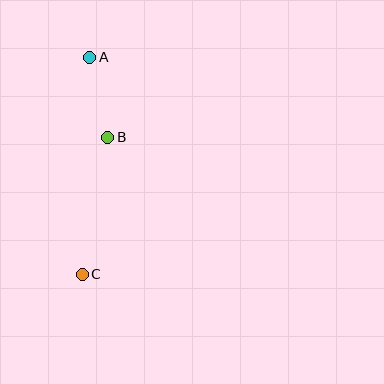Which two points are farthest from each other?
Points A and C are farthest from each other.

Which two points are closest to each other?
Points A and B are closest to each other.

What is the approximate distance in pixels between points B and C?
The distance between B and C is approximately 139 pixels.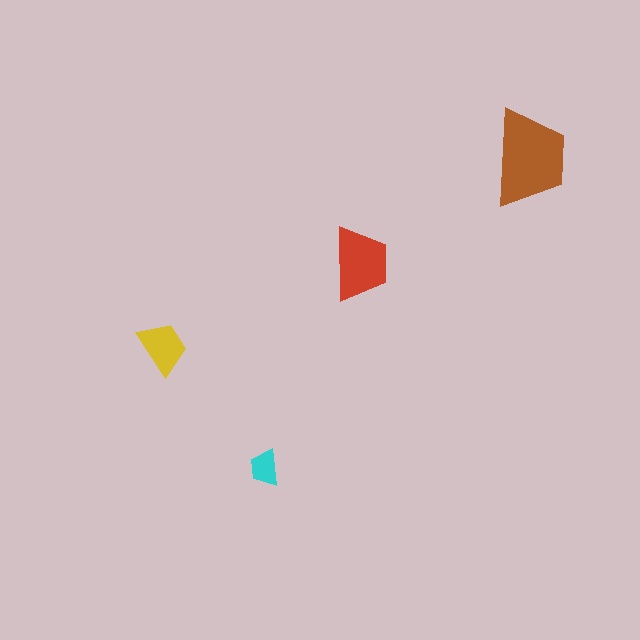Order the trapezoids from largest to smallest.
the brown one, the red one, the yellow one, the cyan one.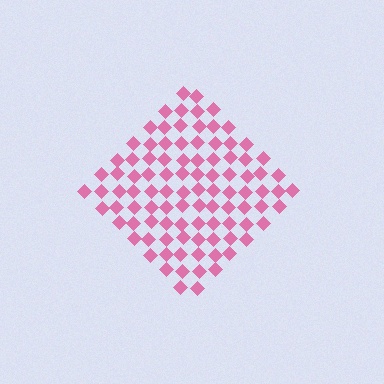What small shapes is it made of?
It is made of small diamonds.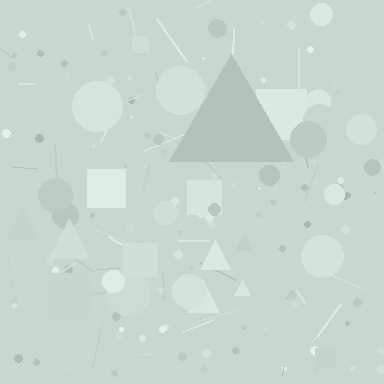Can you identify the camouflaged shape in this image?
The camouflaged shape is a triangle.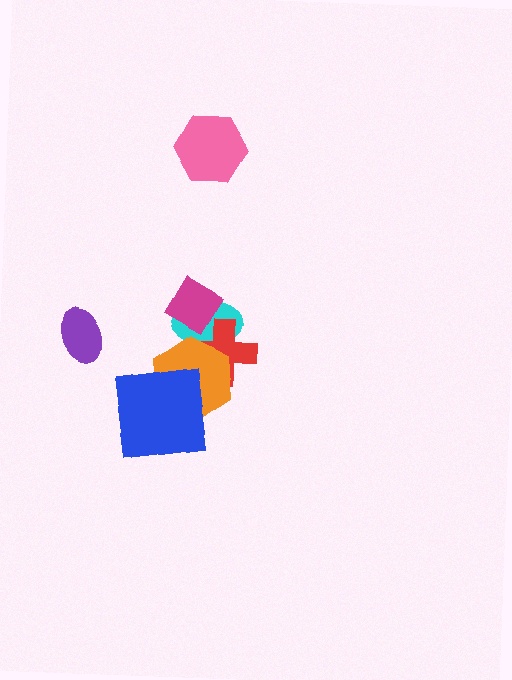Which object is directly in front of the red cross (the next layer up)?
The magenta diamond is directly in front of the red cross.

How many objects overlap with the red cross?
3 objects overlap with the red cross.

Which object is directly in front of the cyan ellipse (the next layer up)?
The red cross is directly in front of the cyan ellipse.